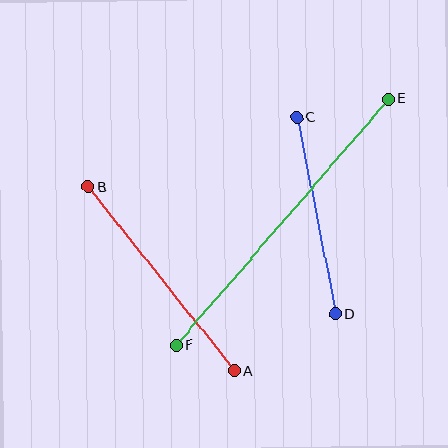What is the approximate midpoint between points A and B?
The midpoint is at approximately (161, 279) pixels.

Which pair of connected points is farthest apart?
Points E and F are farthest apart.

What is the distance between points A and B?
The distance is approximately 235 pixels.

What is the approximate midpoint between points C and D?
The midpoint is at approximately (316, 216) pixels.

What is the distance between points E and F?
The distance is approximately 325 pixels.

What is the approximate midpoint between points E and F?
The midpoint is at approximately (282, 222) pixels.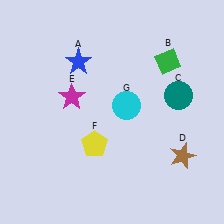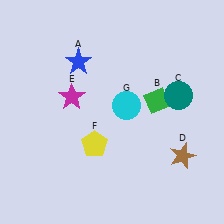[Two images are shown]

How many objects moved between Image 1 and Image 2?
1 object moved between the two images.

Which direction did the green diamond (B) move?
The green diamond (B) moved down.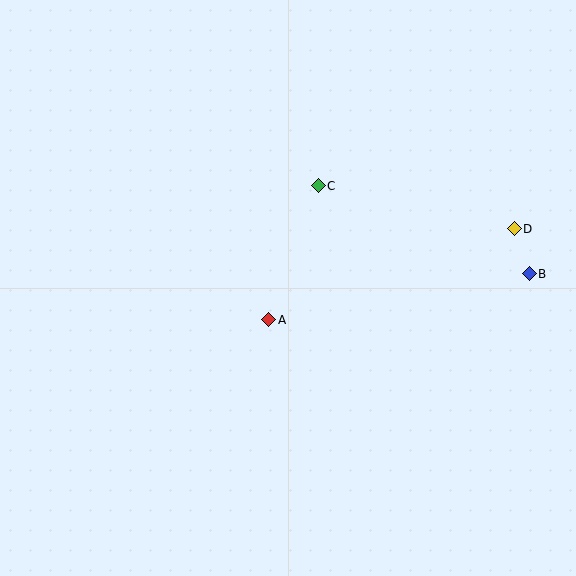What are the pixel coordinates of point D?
Point D is at (514, 229).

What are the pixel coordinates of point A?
Point A is at (269, 320).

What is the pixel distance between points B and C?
The distance between B and C is 229 pixels.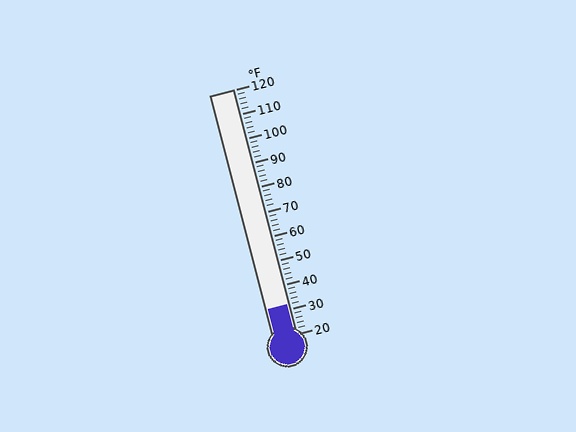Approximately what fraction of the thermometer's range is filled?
The thermometer is filled to approximately 10% of its range.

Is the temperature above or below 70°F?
The temperature is below 70°F.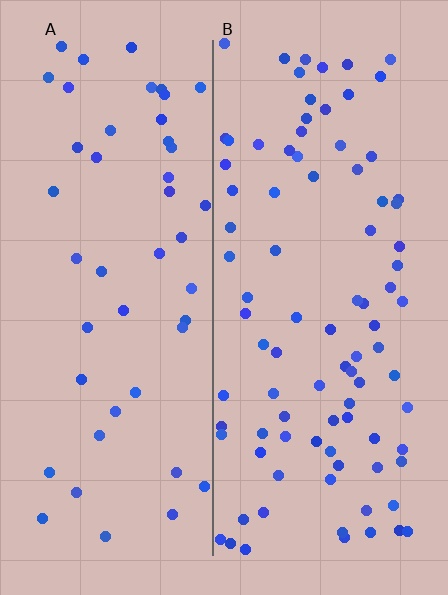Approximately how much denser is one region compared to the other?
Approximately 1.9× — region B over region A.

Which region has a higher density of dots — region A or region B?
B (the right).